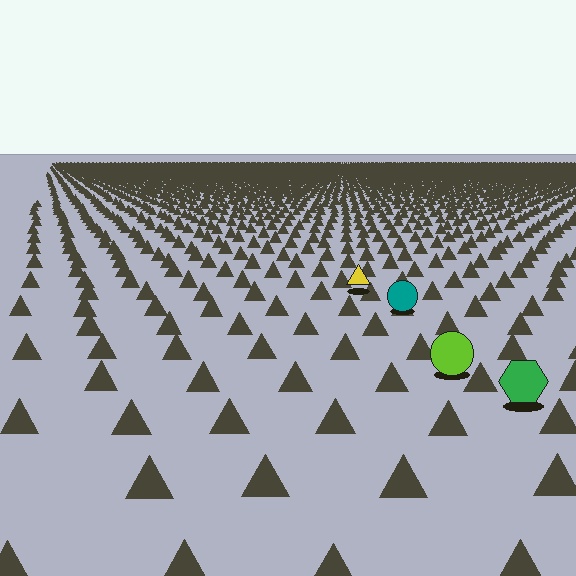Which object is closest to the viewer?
The green hexagon is closest. The texture marks near it are larger and more spread out.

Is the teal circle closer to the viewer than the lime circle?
No. The lime circle is closer — you can tell from the texture gradient: the ground texture is coarser near it.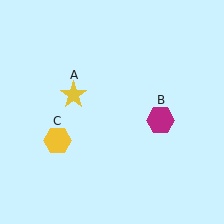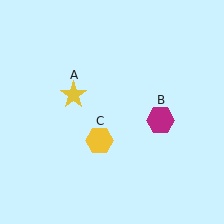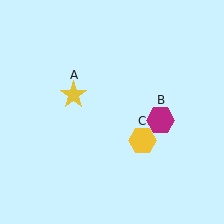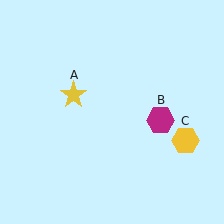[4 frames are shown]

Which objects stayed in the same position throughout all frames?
Yellow star (object A) and magenta hexagon (object B) remained stationary.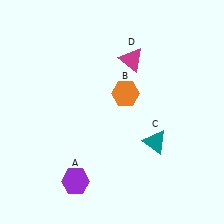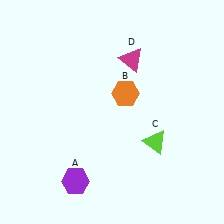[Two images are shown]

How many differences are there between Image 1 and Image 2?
There is 1 difference between the two images.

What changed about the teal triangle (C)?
In Image 1, C is teal. In Image 2, it changed to lime.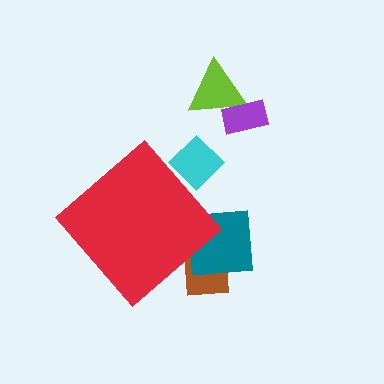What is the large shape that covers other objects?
A red diamond.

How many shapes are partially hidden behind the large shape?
3 shapes are partially hidden.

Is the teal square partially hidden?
Yes, the teal square is partially hidden behind the red diamond.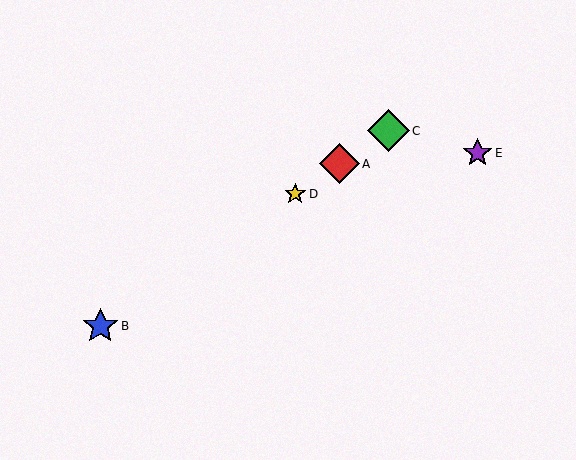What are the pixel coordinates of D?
Object D is at (295, 194).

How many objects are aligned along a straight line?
4 objects (A, B, C, D) are aligned along a straight line.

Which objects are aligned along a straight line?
Objects A, B, C, D are aligned along a straight line.